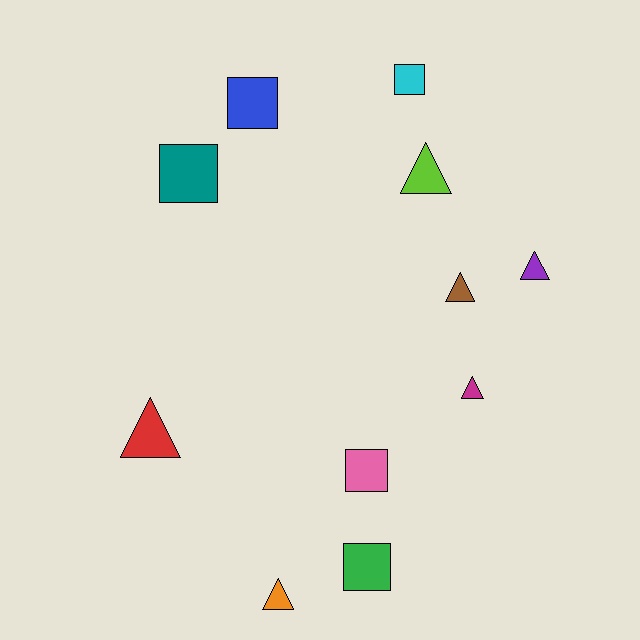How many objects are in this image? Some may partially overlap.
There are 11 objects.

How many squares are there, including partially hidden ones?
There are 5 squares.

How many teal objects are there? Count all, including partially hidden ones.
There is 1 teal object.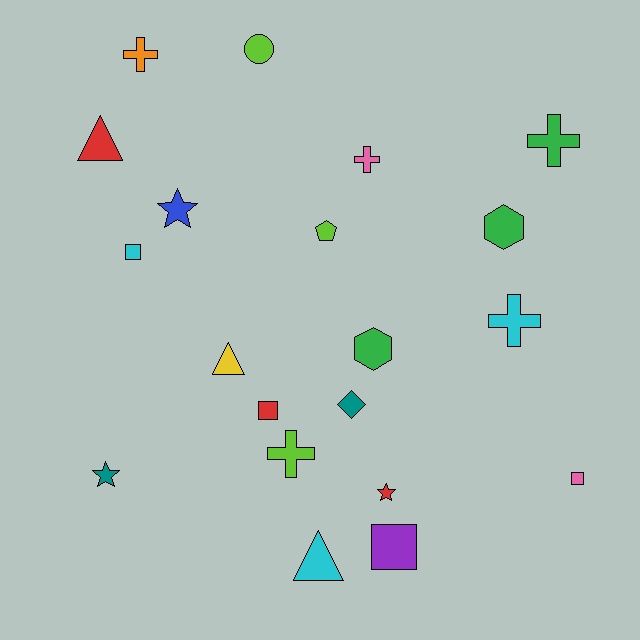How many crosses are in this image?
There are 5 crosses.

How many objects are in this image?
There are 20 objects.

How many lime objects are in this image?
There are 3 lime objects.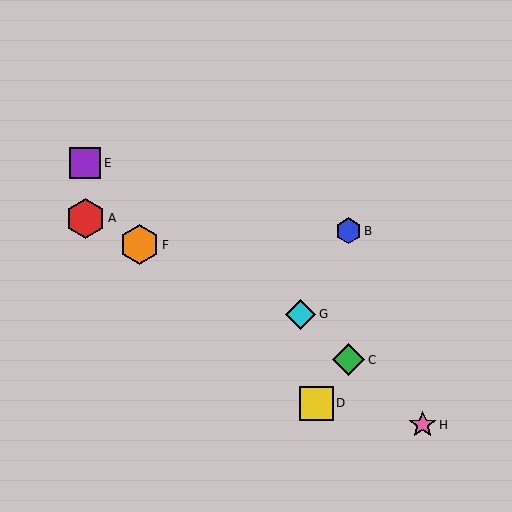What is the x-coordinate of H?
Object H is at x≈423.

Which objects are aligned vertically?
Objects B, C are aligned vertically.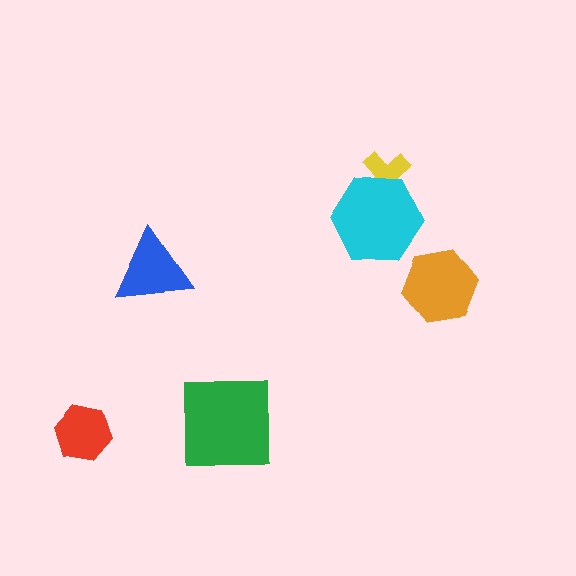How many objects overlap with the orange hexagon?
0 objects overlap with the orange hexagon.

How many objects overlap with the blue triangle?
0 objects overlap with the blue triangle.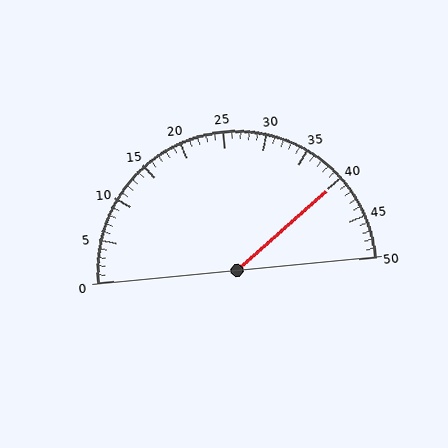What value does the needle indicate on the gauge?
The needle indicates approximately 40.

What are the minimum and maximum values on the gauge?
The gauge ranges from 0 to 50.